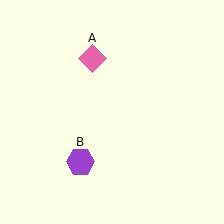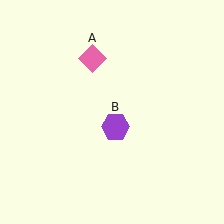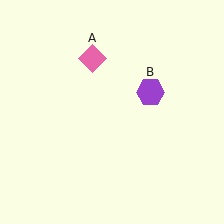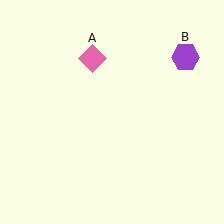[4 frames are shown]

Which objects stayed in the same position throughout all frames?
Pink diamond (object A) remained stationary.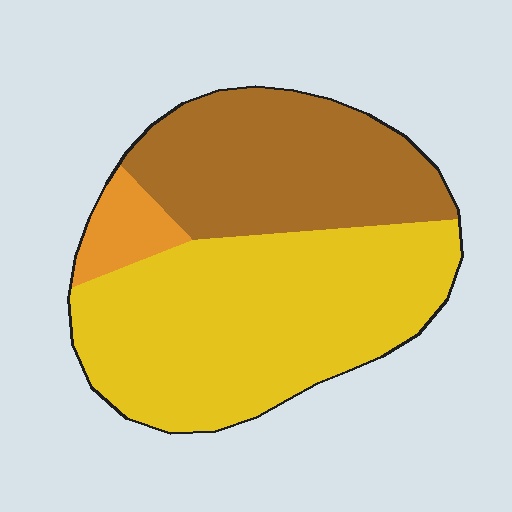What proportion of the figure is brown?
Brown covers 36% of the figure.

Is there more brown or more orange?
Brown.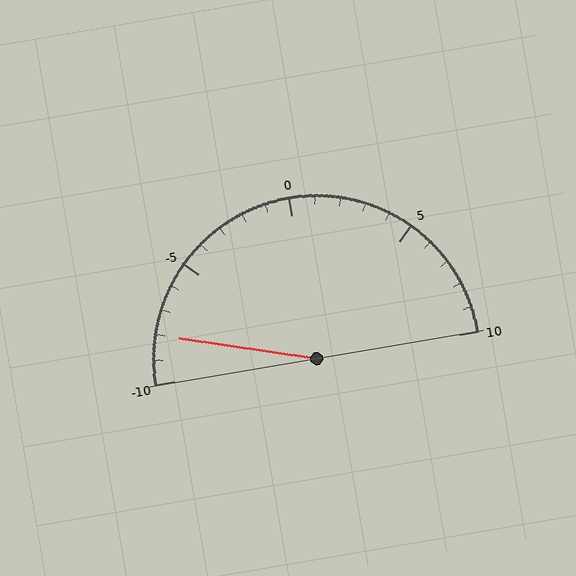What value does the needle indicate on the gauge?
The needle indicates approximately -8.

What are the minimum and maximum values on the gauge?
The gauge ranges from -10 to 10.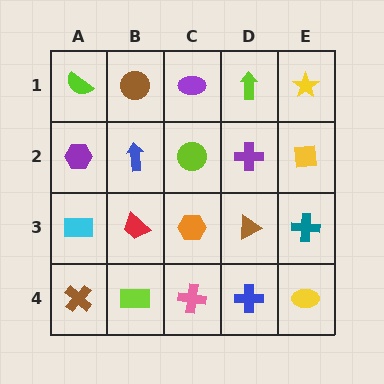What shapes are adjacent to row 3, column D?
A purple cross (row 2, column D), a blue cross (row 4, column D), an orange hexagon (row 3, column C), a teal cross (row 3, column E).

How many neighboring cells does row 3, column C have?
4.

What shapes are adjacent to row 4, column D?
A brown triangle (row 3, column D), a pink cross (row 4, column C), a yellow ellipse (row 4, column E).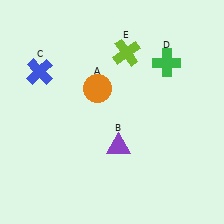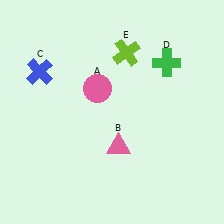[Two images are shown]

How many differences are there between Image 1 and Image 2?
There are 2 differences between the two images.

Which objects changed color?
A changed from orange to pink. B changed from purple to pink.